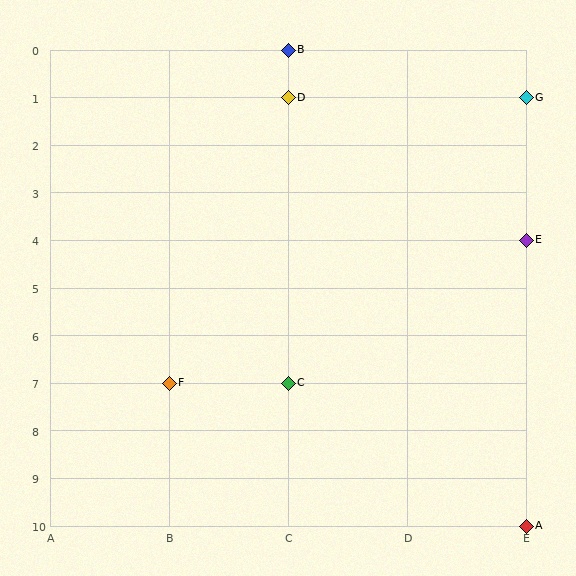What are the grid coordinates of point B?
Point B is at grid coordinates (C, 0).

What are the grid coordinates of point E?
Point E is at grid coordinates (E, 4).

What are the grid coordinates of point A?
Point A is at grid coordinates (E, 10).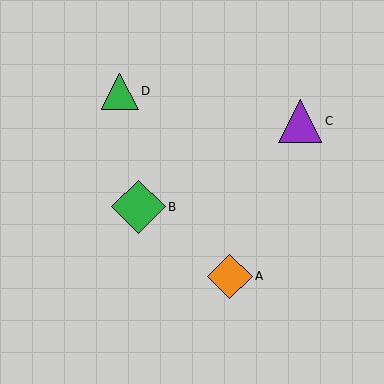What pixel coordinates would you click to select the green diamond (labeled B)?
Click at (138, 207) to select the green diamond B.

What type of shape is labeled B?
Shape B is a green diamond.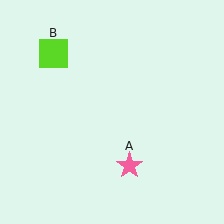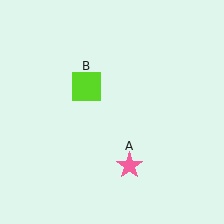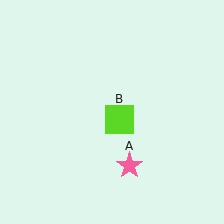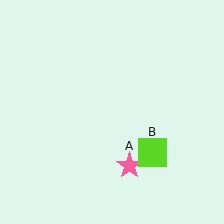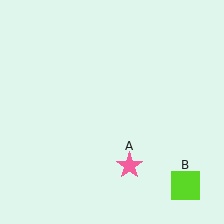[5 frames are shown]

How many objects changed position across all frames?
1 object changed position: lime square (object B).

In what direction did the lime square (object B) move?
The lime square (object B) moved down and to the right.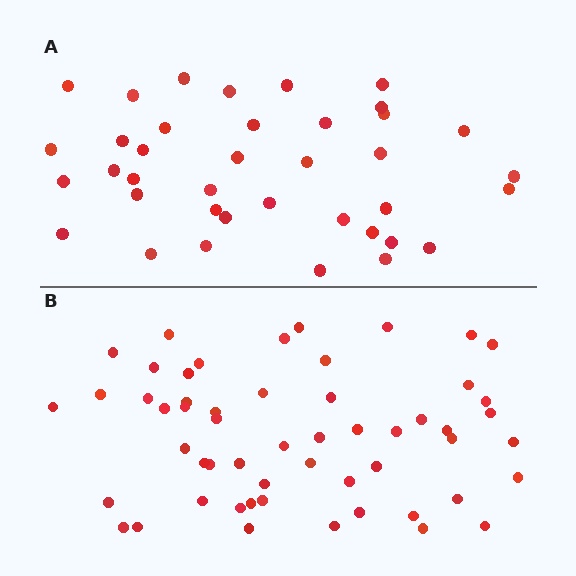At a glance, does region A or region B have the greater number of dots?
Region B (the bottom region) has more dots.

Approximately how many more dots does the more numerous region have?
Region B has approximately 15 more dots than region A.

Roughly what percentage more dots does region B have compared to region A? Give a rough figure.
About 45% more.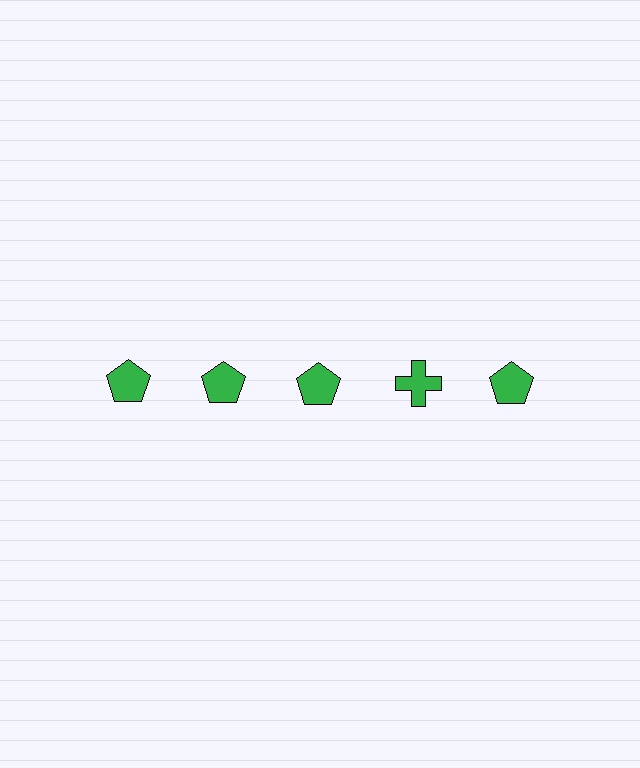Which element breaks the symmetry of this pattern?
The green cross in the top row, second from right column breaks the symmetry. All other shapes are green pentagons.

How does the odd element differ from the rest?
It has a different shape: cross instead of pentagon.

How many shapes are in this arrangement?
There are 5 shapes arranged in a grid pattern.